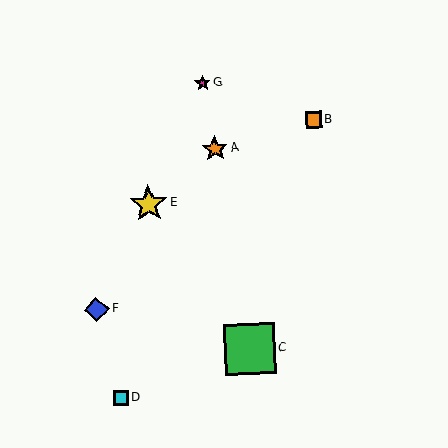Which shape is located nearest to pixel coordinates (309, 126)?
The orange square (labeled B) at (314, 120) is nearest to that location.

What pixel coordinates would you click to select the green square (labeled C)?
Click at (250, 349) to select the green square C.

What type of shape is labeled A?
Shape A is an orange star.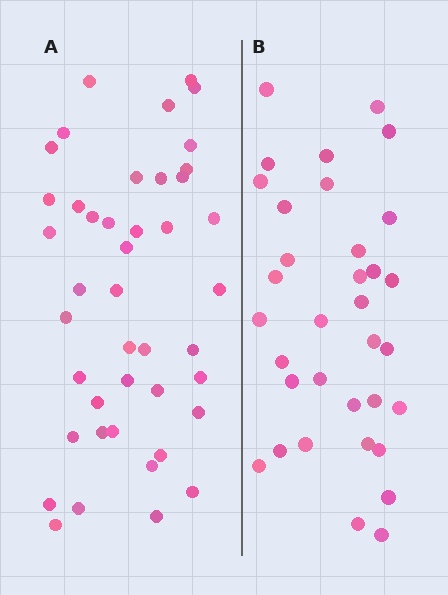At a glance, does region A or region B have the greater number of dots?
Region A (the left region) has more dots.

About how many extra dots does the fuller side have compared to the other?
Region A has roughly 8 or so more dots than region B.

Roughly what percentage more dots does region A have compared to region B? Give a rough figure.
About 25% more.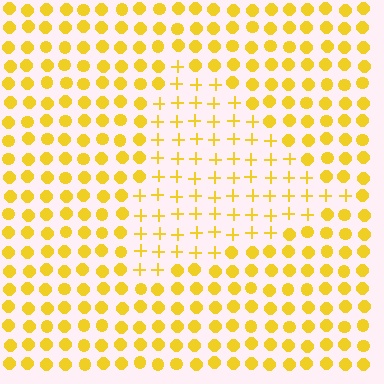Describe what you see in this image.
The image is filled with small yellow elements arranged in a uniform grid. A triangle-shaped region contains plus signs, while the surrounding area contains circles. The boundary is defined purely by the change in element shape.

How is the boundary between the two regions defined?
The boundary is defined by a change in element shape: plus signs inside vs. circles outside. All elements share the same color and spacing.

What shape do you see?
I see a triangle.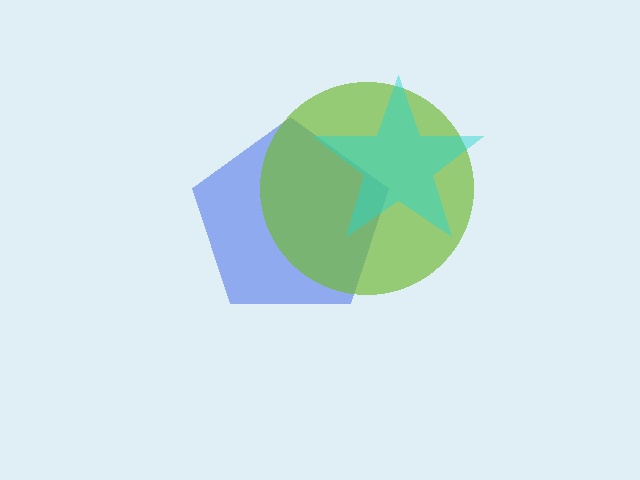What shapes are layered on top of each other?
The layered shapes are: a blue pentagon, a lime circle, a cyan star.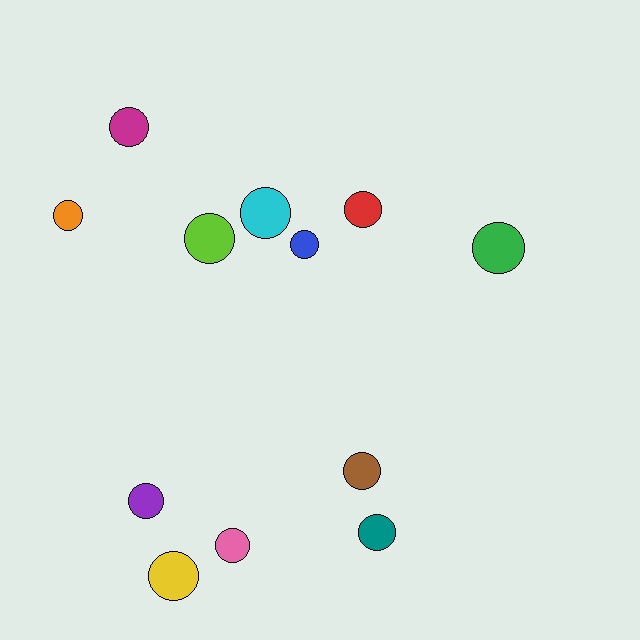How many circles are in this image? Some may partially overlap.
There are 12 circles.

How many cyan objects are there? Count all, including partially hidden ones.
There is 1 cyan object.